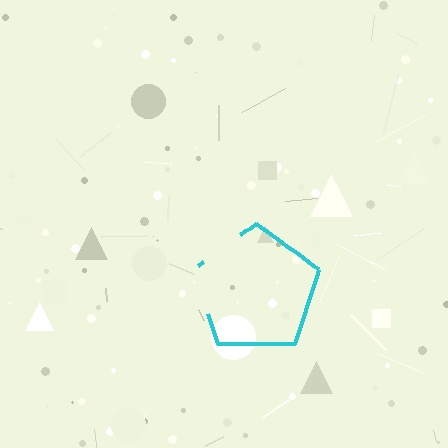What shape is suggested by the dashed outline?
The dashed outline suggests a pentagon.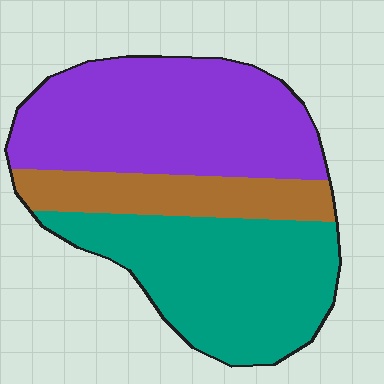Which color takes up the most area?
Purple, at roughly 45%.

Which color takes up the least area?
Brown, at roughly 20%.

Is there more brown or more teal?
Teal.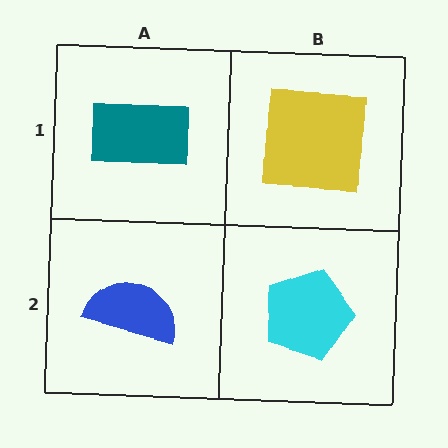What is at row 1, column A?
A teal rectangle.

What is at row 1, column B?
A yellow square.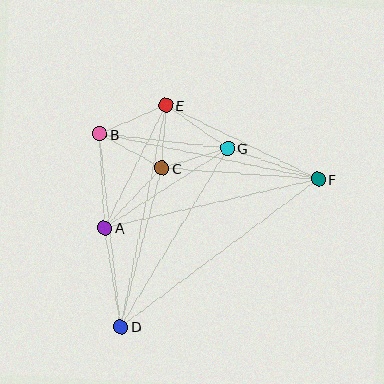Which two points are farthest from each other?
Points D and F are farthest from each other.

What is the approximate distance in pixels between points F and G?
The distance between F and G is approximately 96 pixels.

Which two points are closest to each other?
Points C and E are closest to each other.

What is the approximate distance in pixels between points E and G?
The distance between E and G is approximately 75 pixels.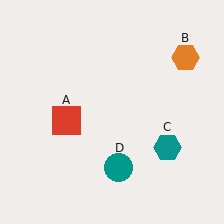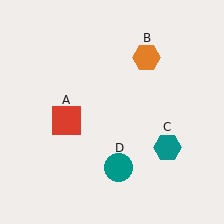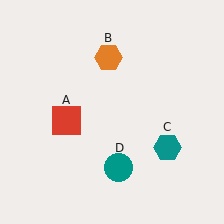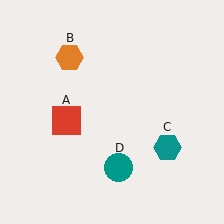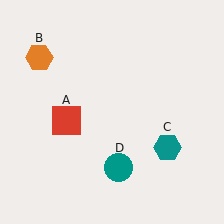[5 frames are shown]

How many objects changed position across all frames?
1 object changed position: orange hexagon (object B).